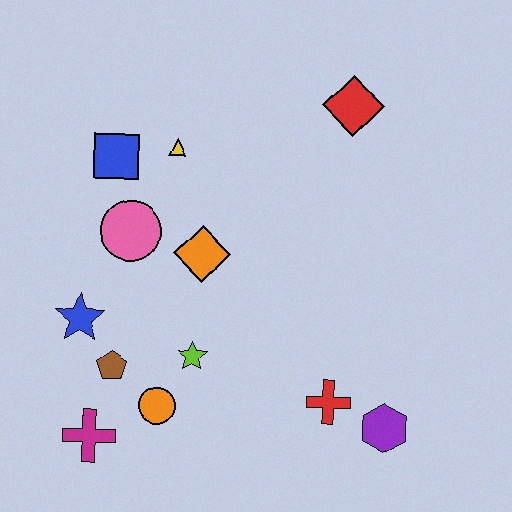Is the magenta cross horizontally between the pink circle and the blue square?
No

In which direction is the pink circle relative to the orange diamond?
The pink circle is to the left of the orange diamond.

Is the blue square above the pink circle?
Yes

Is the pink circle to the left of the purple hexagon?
Yes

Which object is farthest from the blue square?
The purple hexagon is farthest from the blue square.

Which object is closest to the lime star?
The orange circle is closest to the lime star.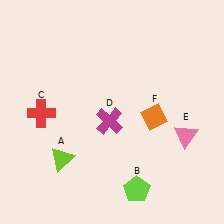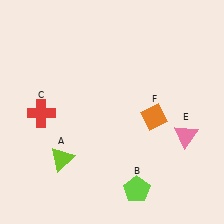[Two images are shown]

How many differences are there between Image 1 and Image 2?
There is 1 difference between the two images.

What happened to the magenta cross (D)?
The magenta cross (D) was removed in Image 2. It was in the bottom-left area of Image 1.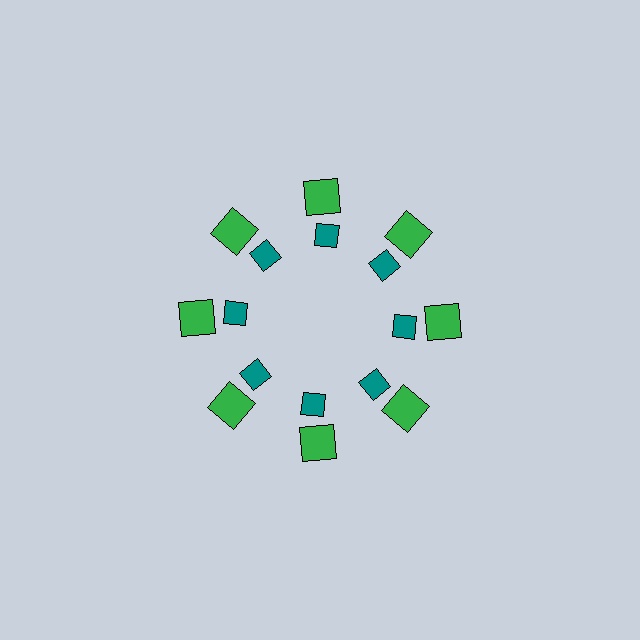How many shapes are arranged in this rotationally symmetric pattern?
There are 16 shapes, arranged in 8 groups of 2.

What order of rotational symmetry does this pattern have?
This pattern has 8-fold rotational symmetry.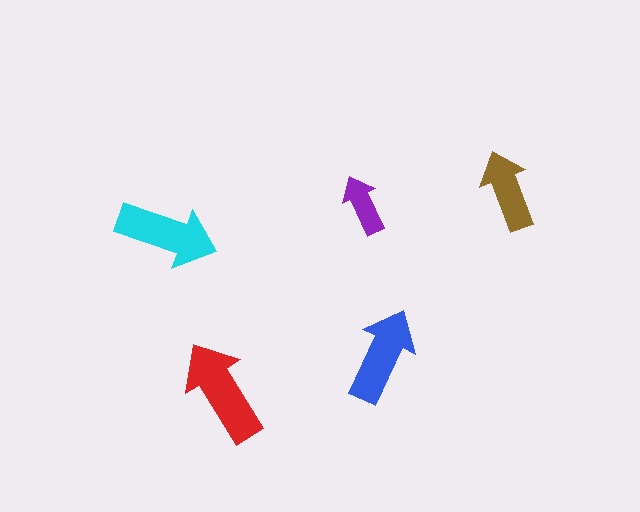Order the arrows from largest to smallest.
the red one, the cyan one, the blue one, the brown one, the purple one.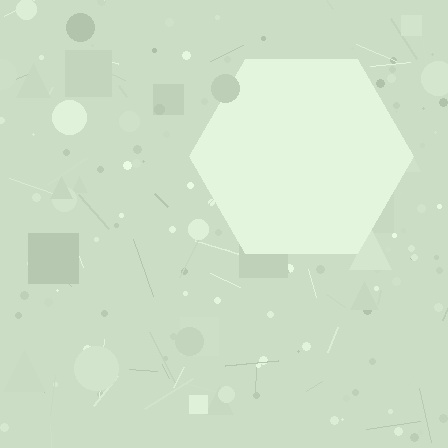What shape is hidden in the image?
A hexagon is hidden in the image.